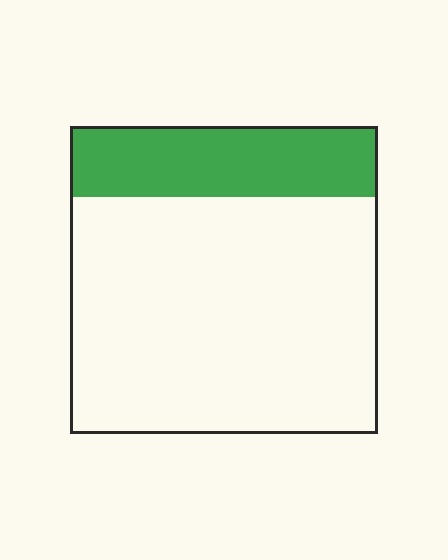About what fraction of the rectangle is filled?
About one quarter (1/4).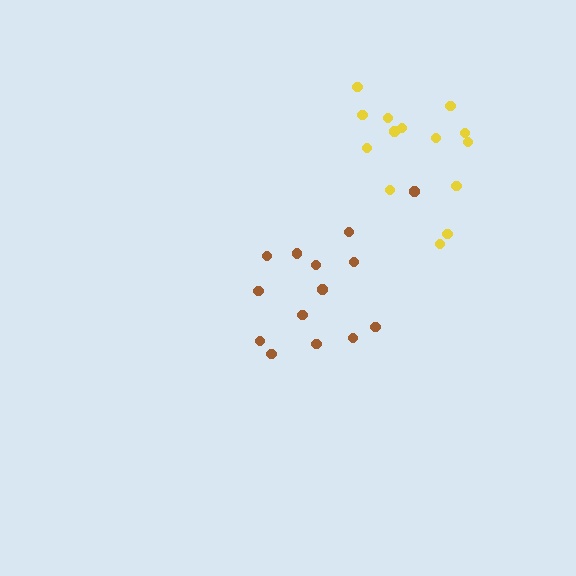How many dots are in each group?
Group 1: 14 dots, Group 2: 14 dots (28 total).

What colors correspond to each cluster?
The clusters are colored: brown, yellow.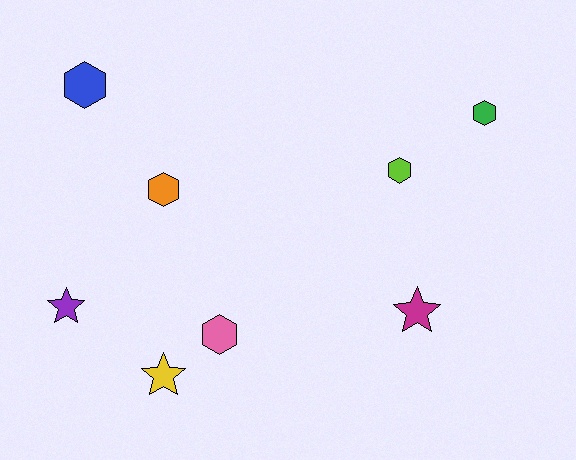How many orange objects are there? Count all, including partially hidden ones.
There is 1 orange object.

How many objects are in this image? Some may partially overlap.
There are 8 objects.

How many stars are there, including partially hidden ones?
There are 3 stars.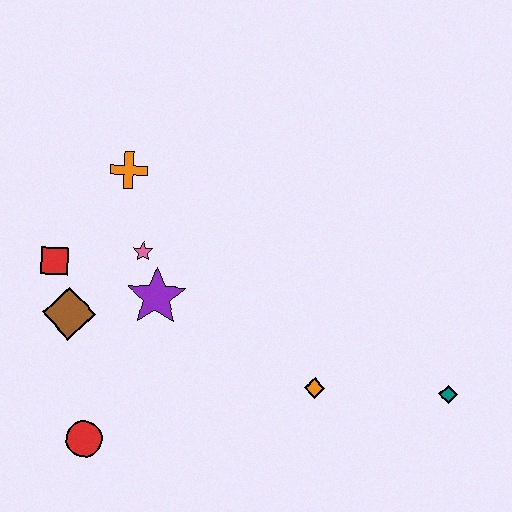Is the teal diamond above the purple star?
No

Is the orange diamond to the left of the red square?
No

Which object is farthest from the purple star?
The teal diamond is farthest from the purple star.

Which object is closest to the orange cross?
The pink star is closest to the orange cross.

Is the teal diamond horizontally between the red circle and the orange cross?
No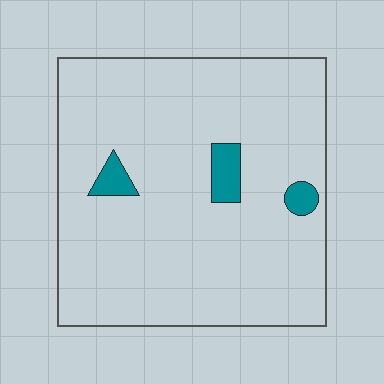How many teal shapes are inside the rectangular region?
3.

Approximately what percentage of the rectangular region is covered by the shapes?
Approximately 5%.